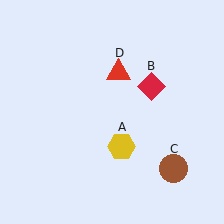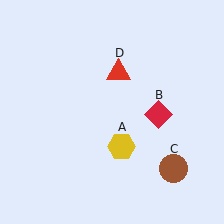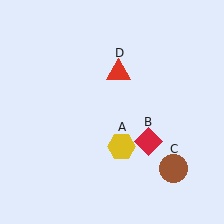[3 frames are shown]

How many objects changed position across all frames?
1 object changed position: red diamond (object B).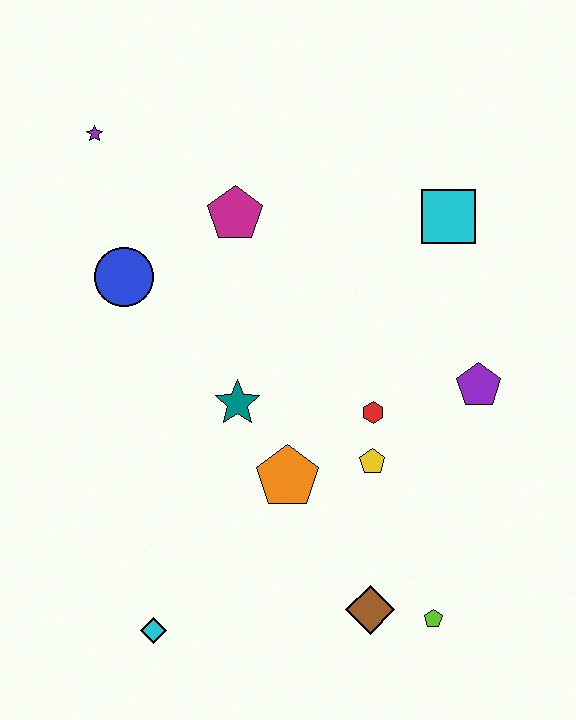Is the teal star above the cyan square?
No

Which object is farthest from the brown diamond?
The purple star is farthest from the brown diamond.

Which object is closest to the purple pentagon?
The red hexagon is closest to the purple pentagon.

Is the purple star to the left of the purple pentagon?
Yes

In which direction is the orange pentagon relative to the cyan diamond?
The orange pentagon is above the cyan diamond.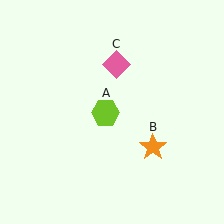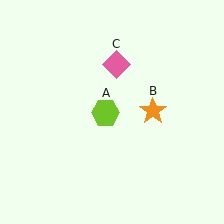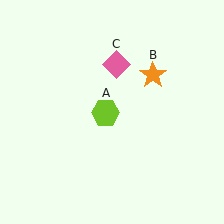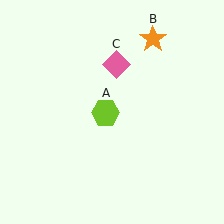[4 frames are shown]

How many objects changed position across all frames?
1 object changed position: orange star (object B).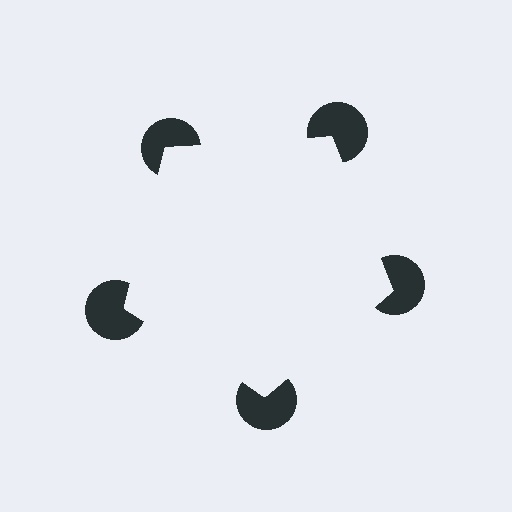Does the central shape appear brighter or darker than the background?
It typically appears slightly brighter than the background, even though no actual brightness change is drawn.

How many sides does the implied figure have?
5 sides.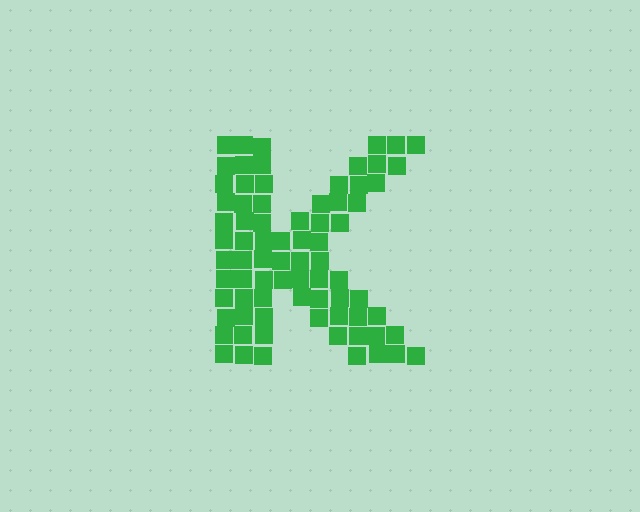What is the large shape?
The large shape is the letter K.